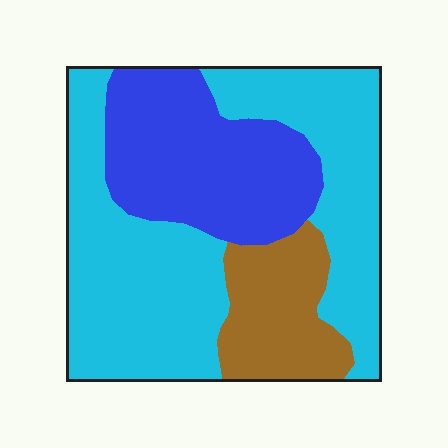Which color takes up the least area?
Brown, at roughly 15%.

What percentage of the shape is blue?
Blue covers around 30% of the shape.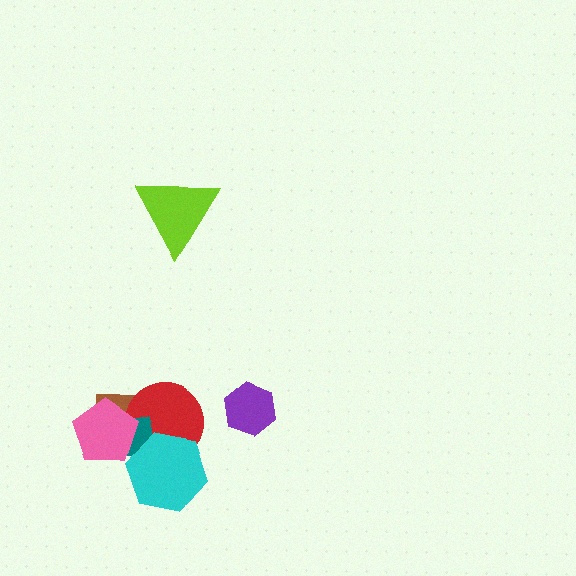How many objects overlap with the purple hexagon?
0 objects overlap with the purple hexagon.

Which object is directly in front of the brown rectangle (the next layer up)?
The red circle is directly in front of the brown rectangle.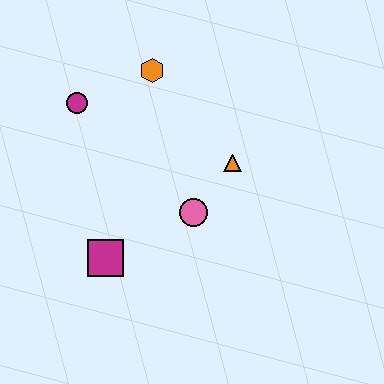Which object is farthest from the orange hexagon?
The magenta square is farthest from the orange hexagon.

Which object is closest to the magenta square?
The pink circle is closest to the magenta square.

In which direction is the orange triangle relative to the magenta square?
The orange triangle is to the right of the magenta square.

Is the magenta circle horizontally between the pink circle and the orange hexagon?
No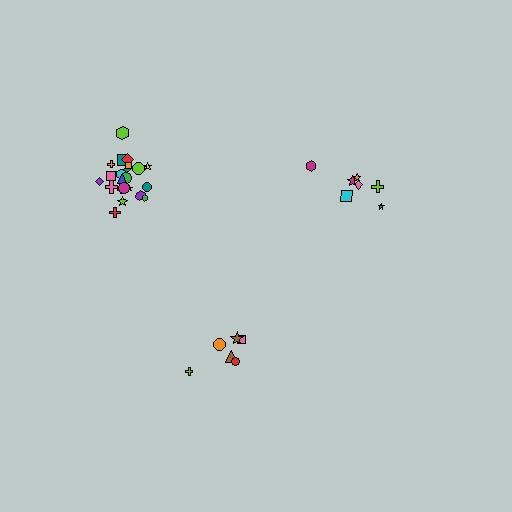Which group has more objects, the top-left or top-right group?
The top-left group.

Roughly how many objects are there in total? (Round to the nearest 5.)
Roughly 35 objects in total.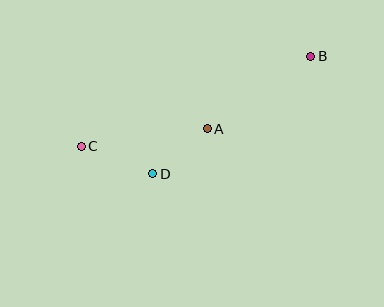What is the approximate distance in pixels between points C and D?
The distance between C and D is approximately 77 pixels.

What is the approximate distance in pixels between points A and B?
The distance between A and B is approximately 127 pixels.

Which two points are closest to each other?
Points A and D are closest to each other.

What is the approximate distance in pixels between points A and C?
The distance between A and C is approximately 127 pixels.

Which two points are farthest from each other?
Points B and C are farthest from each other.